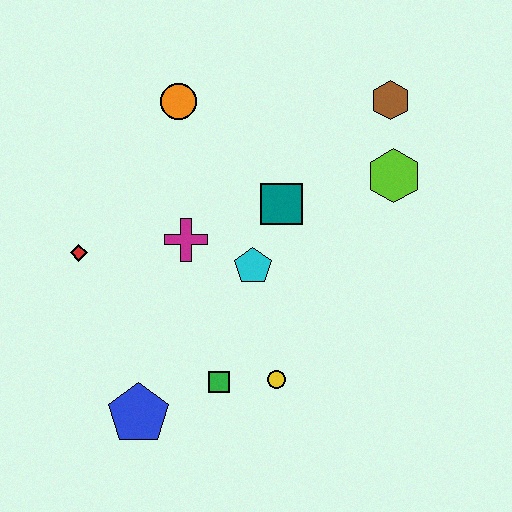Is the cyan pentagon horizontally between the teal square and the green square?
Yes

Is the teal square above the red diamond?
Yes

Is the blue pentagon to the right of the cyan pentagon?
No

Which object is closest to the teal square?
The cyan pentagon is closest to the teal square.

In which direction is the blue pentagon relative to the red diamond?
The blue pentagon is below the red diamond.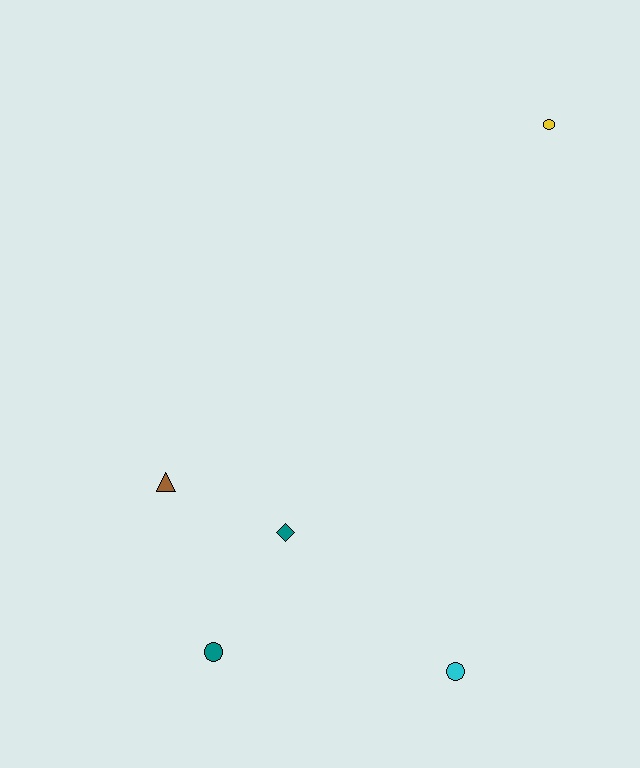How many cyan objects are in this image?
There is 1 cyan object.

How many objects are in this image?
There are 5 objects.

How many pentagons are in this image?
There are no pentagons.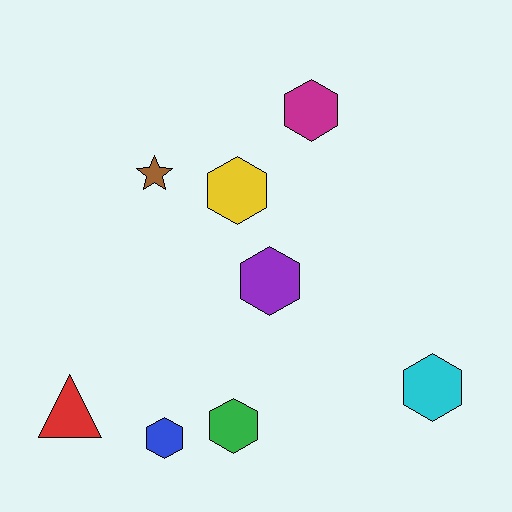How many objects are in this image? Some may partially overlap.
There are 8 objects.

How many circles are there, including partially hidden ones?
There are no circles.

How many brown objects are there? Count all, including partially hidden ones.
There is 1 brown object.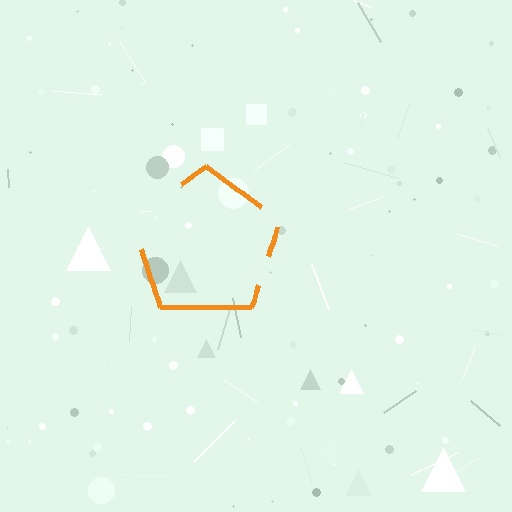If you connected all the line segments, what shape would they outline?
They would outline a pentagon.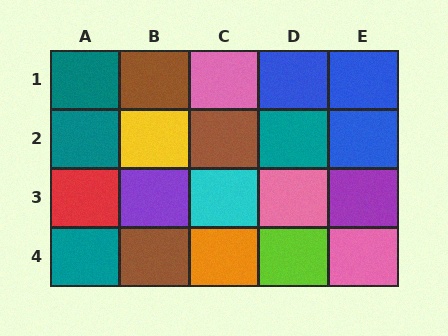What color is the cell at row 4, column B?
Brown.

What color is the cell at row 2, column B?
Yellow.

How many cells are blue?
3 cells are blue.